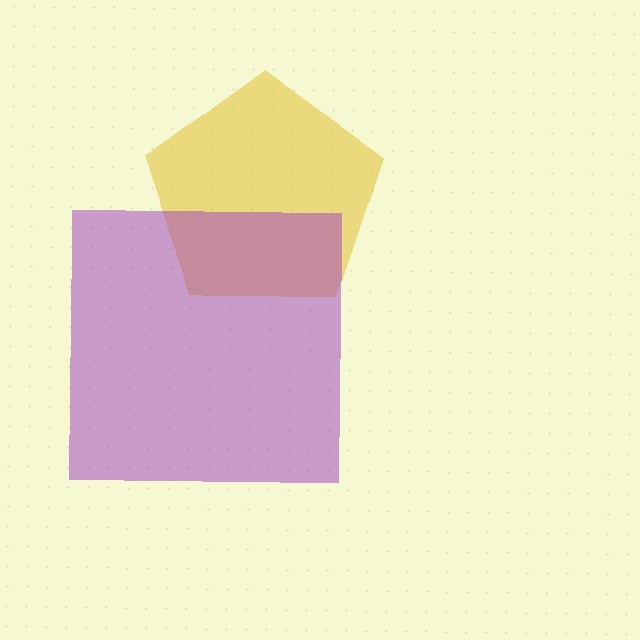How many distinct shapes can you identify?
There are 2 distinct shapes: a yellow pentagon, a purple square.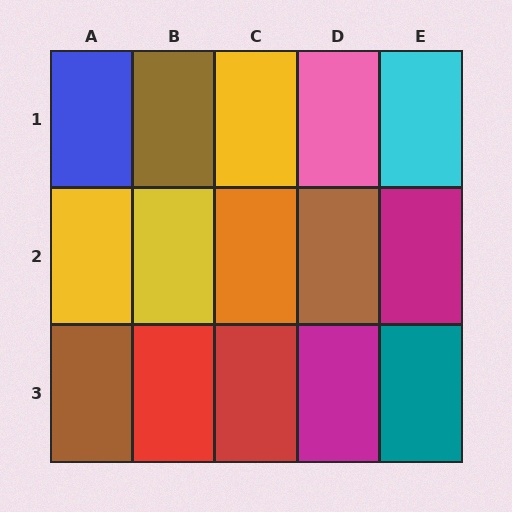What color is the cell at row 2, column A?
Yellow.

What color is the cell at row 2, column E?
Magenta.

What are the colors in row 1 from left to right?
Blue, brown, yellow, pink, cyan.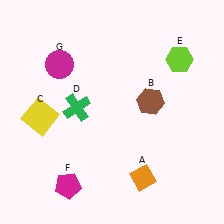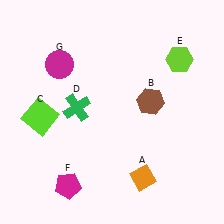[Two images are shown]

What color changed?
The square (C) changed from yellow in Image 1 to lime in Image 2.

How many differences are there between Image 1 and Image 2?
There is 1 difference between the two images.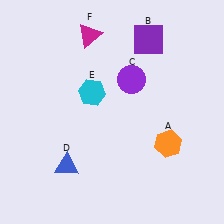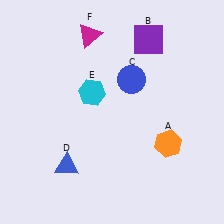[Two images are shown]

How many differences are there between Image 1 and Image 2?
There is 1 difference between the two images.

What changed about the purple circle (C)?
In Image 1, C is purple. In Image 2, it changed to blue.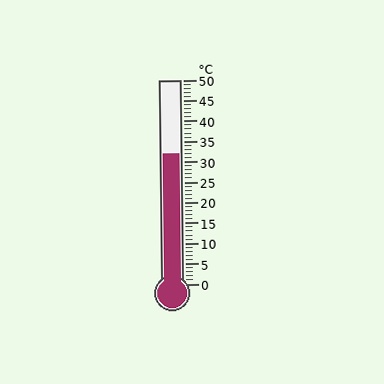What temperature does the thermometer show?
The thermometer shows approximately 32°C.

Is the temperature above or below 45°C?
The temperature is below 45°C.